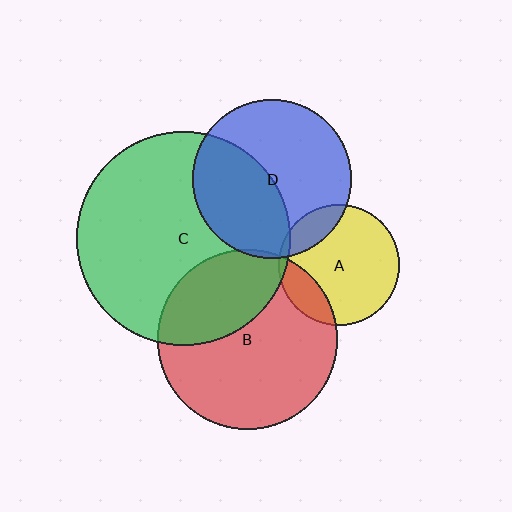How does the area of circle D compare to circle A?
Approximately 1.7 times.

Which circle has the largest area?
Circle C (green).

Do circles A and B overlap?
Yes.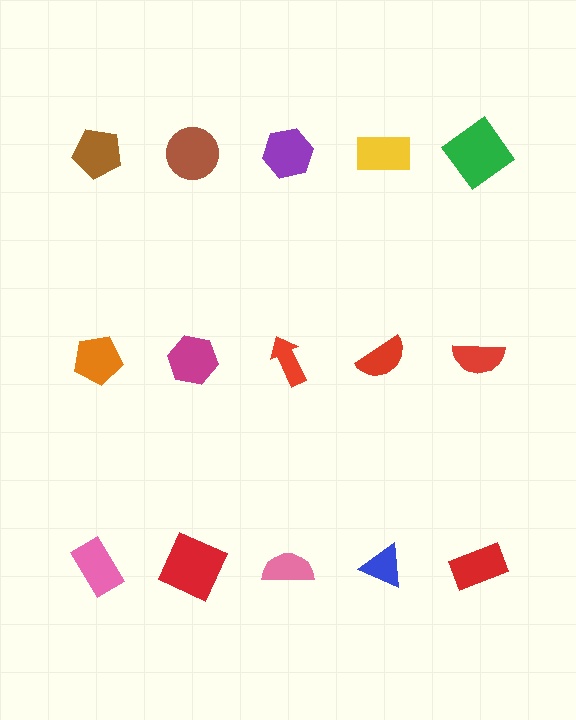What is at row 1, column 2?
A brown circle.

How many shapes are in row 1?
5 shapes.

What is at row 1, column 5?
A green diamond.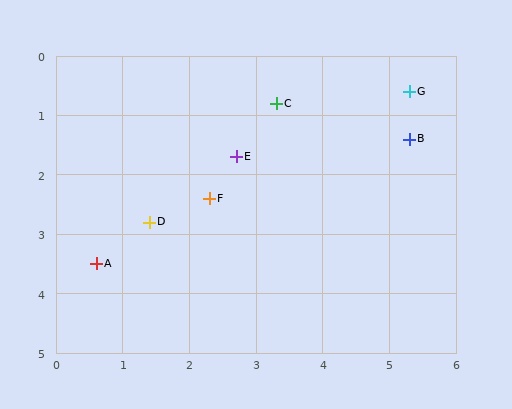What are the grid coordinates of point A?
Point A is at approximately (0.6, 3.5).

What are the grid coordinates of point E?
Point E is at approximately (2.7, 1.7).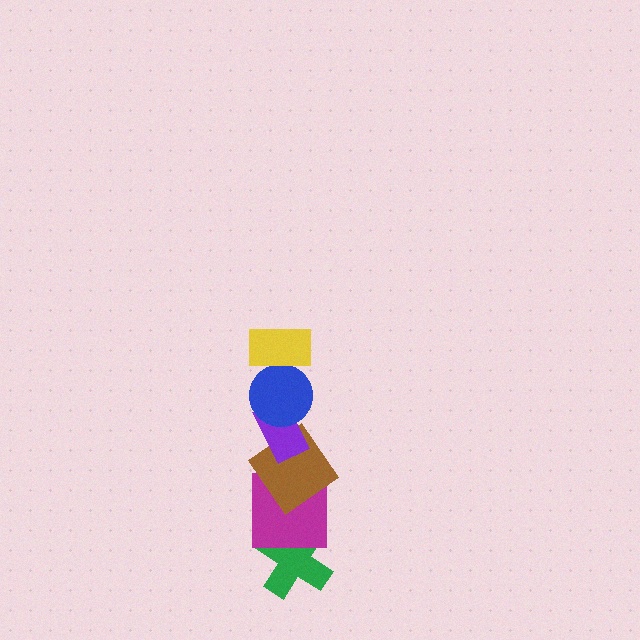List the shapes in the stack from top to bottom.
From top to bottom: the yellow rectangle, the blue circle, the purple rectangle, the brown diamond, the magenta square, the green cross.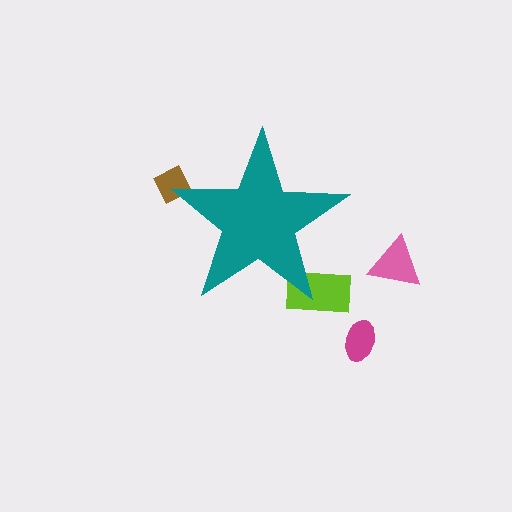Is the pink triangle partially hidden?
No, the pink triangle is fully visible.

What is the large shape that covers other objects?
A teal star.